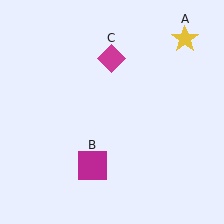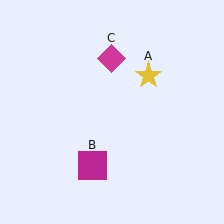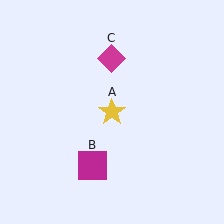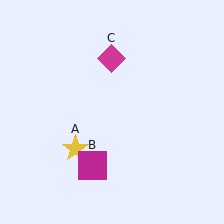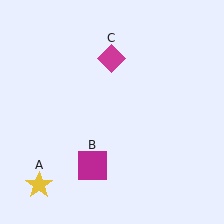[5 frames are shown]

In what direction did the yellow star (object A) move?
The yellow star (object A) moved down and to the left.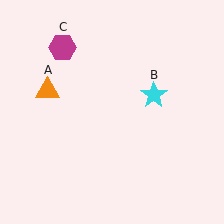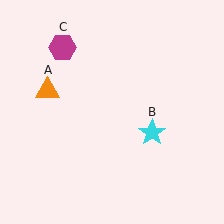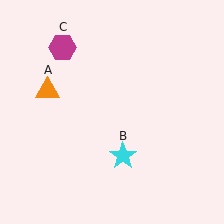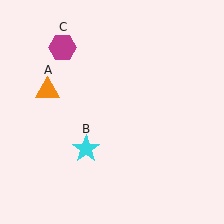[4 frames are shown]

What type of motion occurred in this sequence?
The cyan star (object B) rotated clockwise around the center of the scene.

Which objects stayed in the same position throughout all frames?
Orange triangle (object A) and magenta hexagon (object C) remained stationary.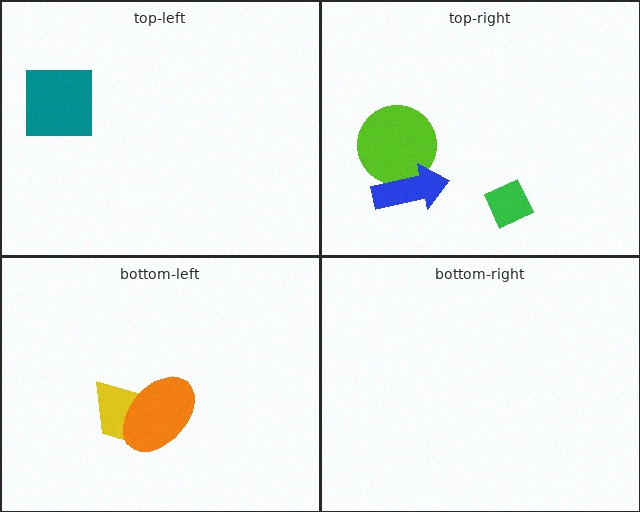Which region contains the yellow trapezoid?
The bottom-left region.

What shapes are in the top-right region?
The lime circle, the blue arrow, the green diamond.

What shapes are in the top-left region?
The teal square.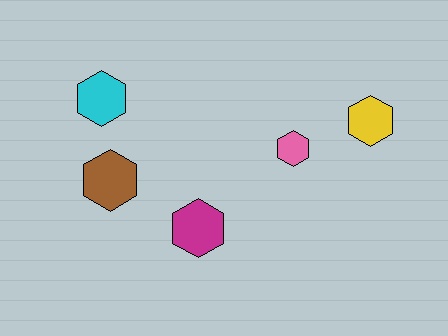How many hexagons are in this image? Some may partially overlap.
There are 5 hexagons.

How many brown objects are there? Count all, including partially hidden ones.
There is 1 brown object.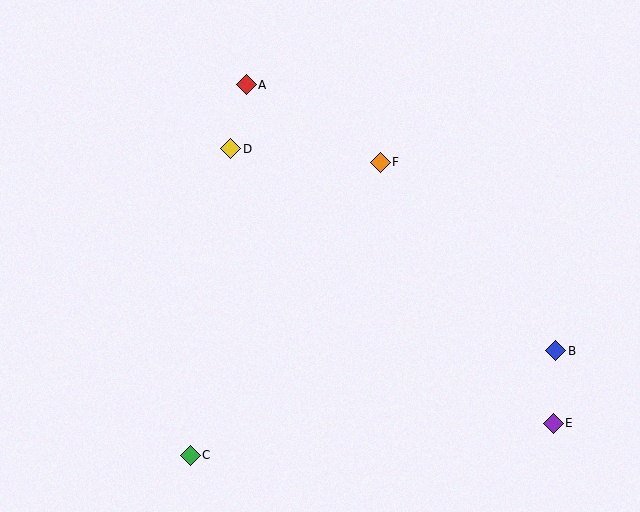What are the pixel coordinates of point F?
Point F is at (380, 162).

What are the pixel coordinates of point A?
Point A is at (246, 85).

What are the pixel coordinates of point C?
Point C is at (190, 455).